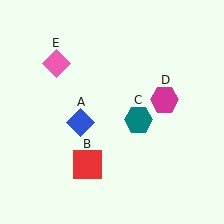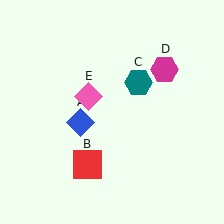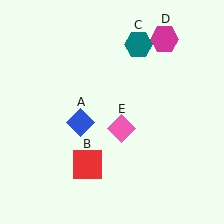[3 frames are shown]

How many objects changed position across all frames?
3 objects changed position: teal hexagon (object C), magenta hexagon (object D), pink diamond (object E).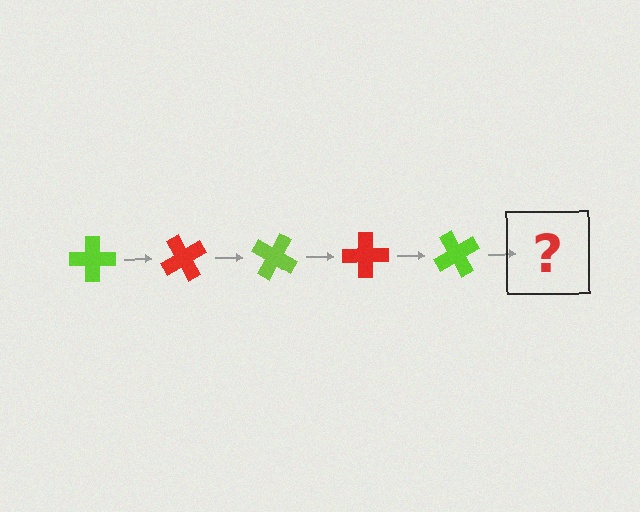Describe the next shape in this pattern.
It should be a red cross, rotated 300 degrees from the start.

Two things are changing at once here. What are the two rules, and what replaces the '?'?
The two rules are that it rotates 60 degrees each step and the color cycles through lime and red. The '?' should be a red cross, rotated 300 degrees from the start.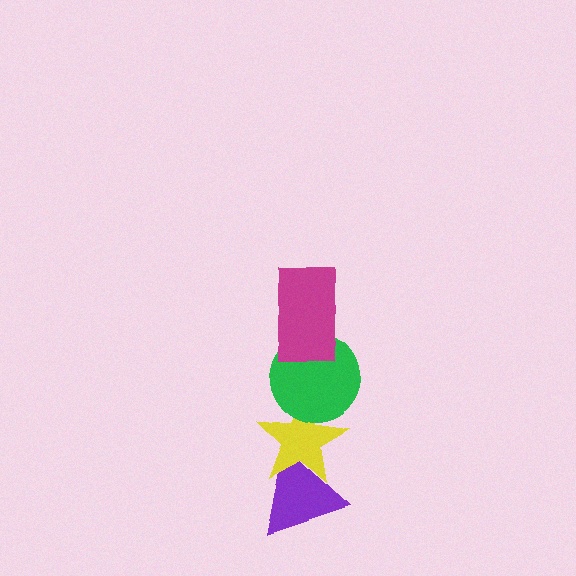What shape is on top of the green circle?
The magenta rectangle is on top of the green circle.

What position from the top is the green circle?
The green circle is 2nd from the top.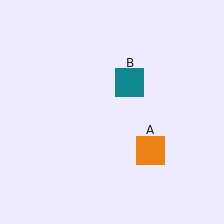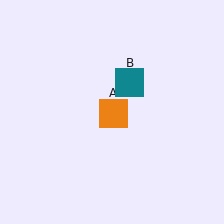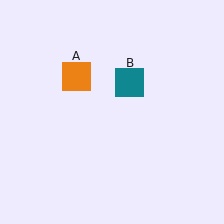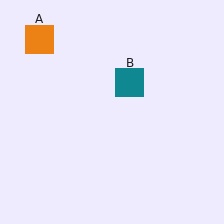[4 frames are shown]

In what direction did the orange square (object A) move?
The orange square (object A) moved up and to the left.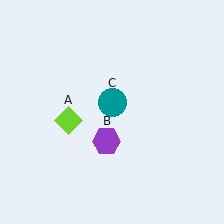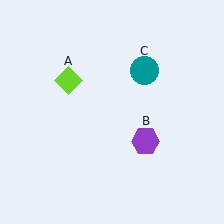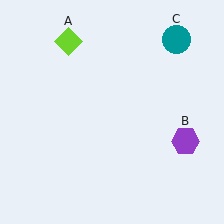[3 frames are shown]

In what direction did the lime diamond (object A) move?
The lime diamond (object A) moved up.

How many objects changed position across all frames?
3 objects changed position: lime diamond (object A), purple hexagon (object B), teal circle (object C).